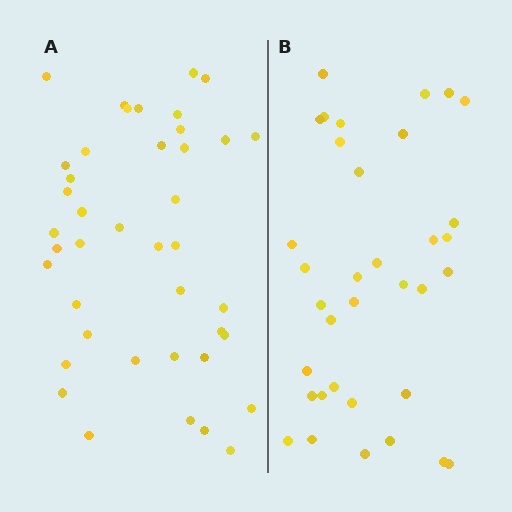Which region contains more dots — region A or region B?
Region A (the left region) has more dots.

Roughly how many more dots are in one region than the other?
Region A has about 6 more dots than region B.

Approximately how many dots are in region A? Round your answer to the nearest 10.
About 40 dots. (The exact count is 41, which rounds to 40.)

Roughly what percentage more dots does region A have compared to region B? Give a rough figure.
About 15% more.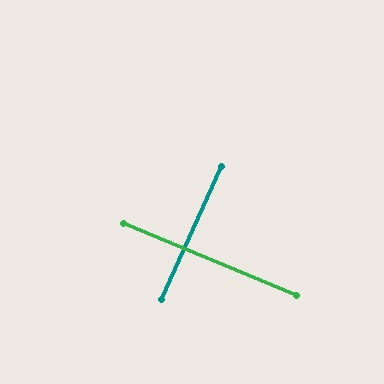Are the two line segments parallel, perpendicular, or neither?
Perpendicular — they meet at approximately 88°.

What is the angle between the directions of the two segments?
Approximately 88 degrees.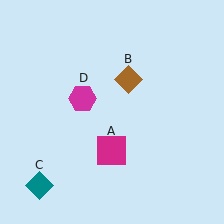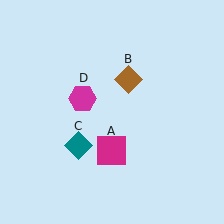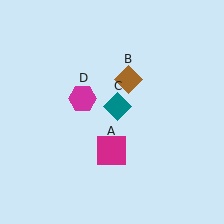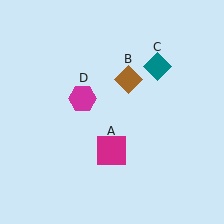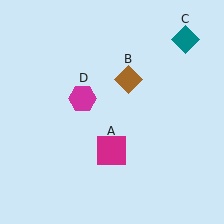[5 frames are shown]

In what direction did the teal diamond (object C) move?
The teal diamond (object C) moved up and to the right.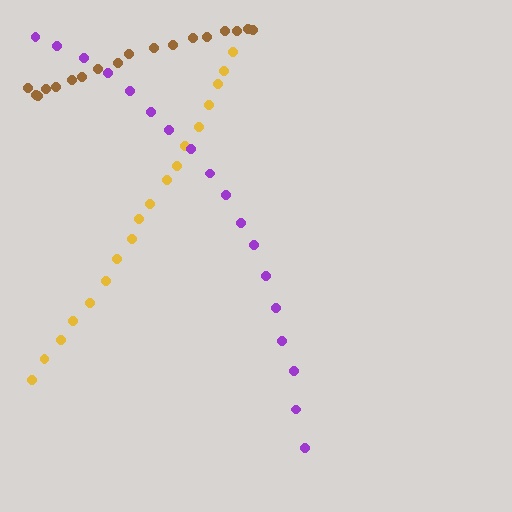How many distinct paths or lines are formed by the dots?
There are 3 distinct paths.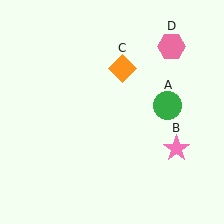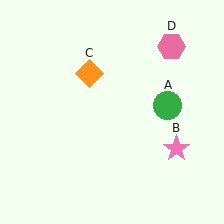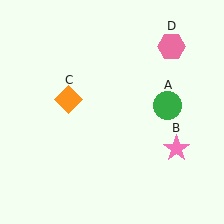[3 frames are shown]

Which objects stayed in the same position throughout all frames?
Green circle (object A) and pink star (object B) and pink hexagon (object D) remained stationary.